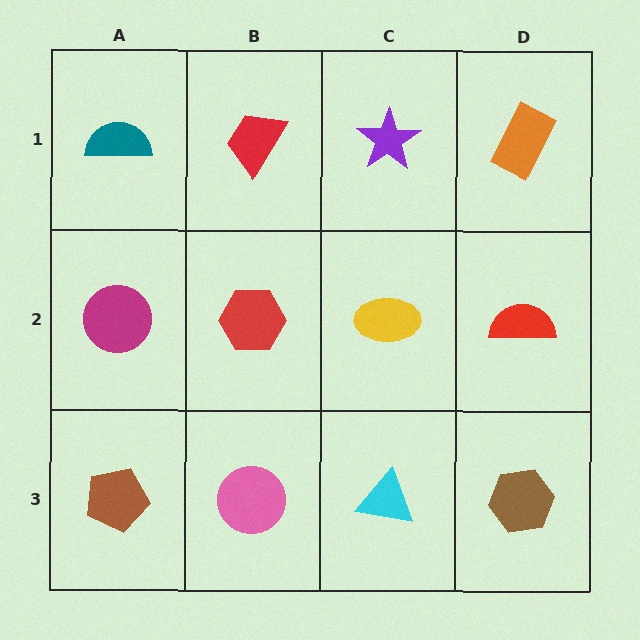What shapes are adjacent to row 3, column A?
A magenta circle (row 2, column A), a pink circle (row 3, column B).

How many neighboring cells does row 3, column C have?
3.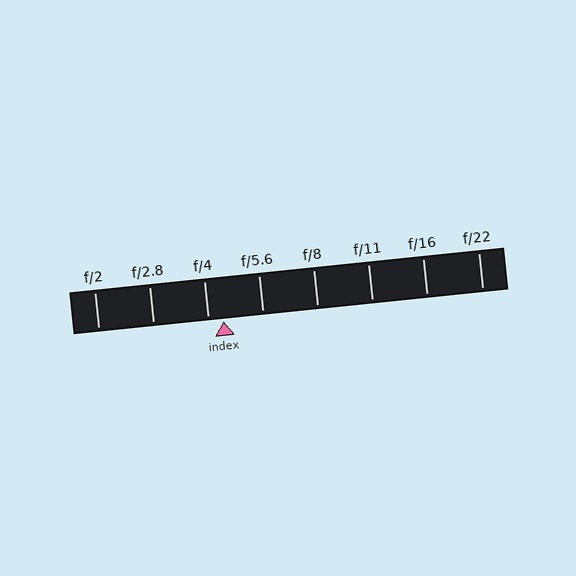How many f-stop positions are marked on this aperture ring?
There are 8 f-stop positions marked.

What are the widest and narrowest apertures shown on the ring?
The widest aperture shown is f/2 and the narrowest is f/22.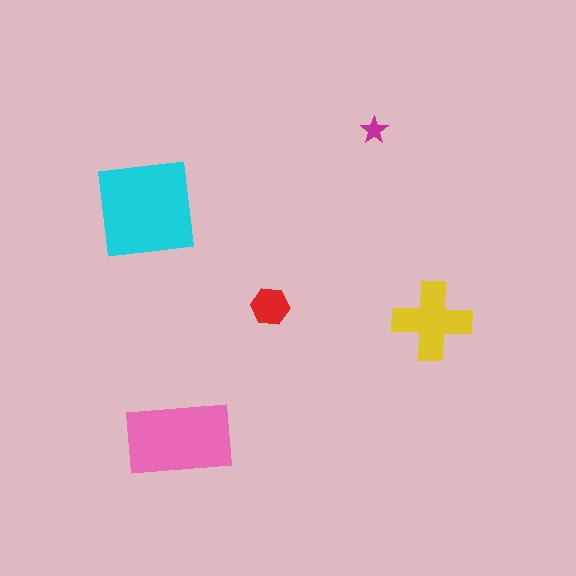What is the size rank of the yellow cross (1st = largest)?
3rd.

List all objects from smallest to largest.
The magenta star, the red hexagon, the yellow cross, the pink rectangle, the cyan square.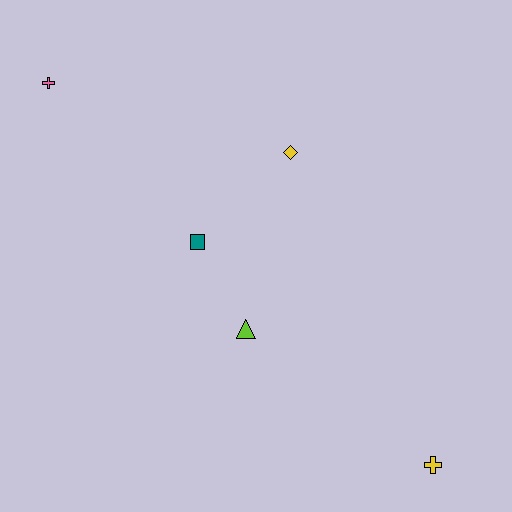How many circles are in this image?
There are no circles.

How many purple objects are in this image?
There are no purple objects.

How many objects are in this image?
There are 5 objects.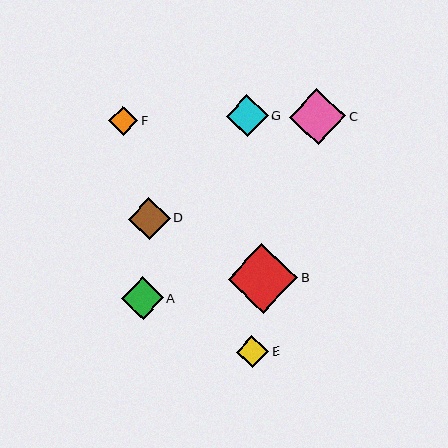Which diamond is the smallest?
Diamond F is the smallest with a size of approximately 29 pixels.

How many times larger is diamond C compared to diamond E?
Diamond C is approximately 1.7 times the size of diamond E.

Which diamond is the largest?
Diamond B is the largest with a size of approximately 70 pixels.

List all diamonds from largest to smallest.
From largest to smallest: B, C, A, G, D, E, F.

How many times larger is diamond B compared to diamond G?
Diamond B is approximately 1.7 times the size of diamond G.